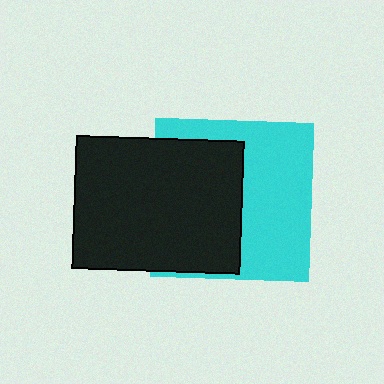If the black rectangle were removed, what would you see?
You would see the complete cyan square.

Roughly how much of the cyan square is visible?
About half of it is visible (roughly 52%).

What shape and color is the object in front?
The object in front is a black rectangle.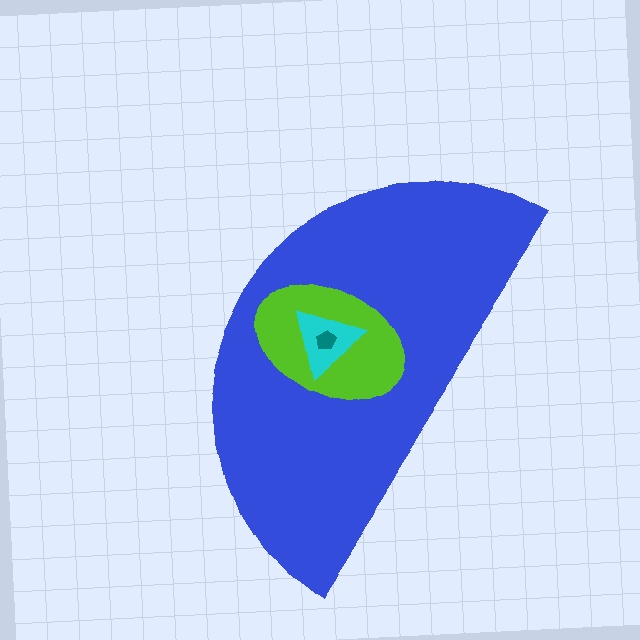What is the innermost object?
The teal pentagon.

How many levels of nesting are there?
4.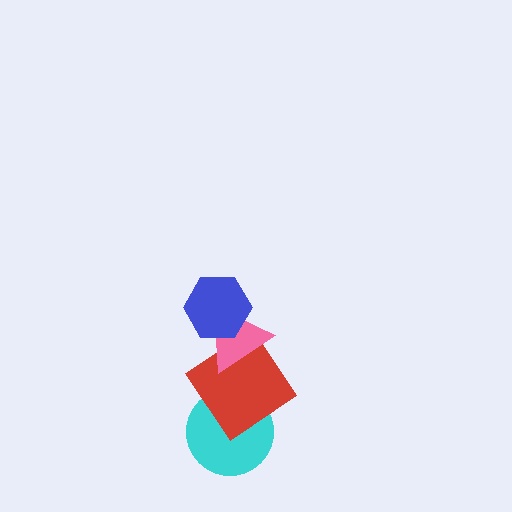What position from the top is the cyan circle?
The cyan circle is 4th from the top.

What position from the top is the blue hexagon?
The blue hexagon is 1st from the top.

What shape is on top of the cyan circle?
The red diamond is on top of the cyan circle.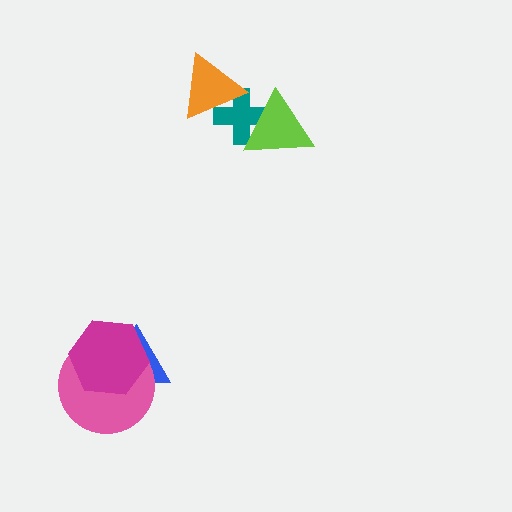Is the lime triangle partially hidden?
No, no other shape covers it.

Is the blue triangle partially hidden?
Yes, it is partially covered by another shape.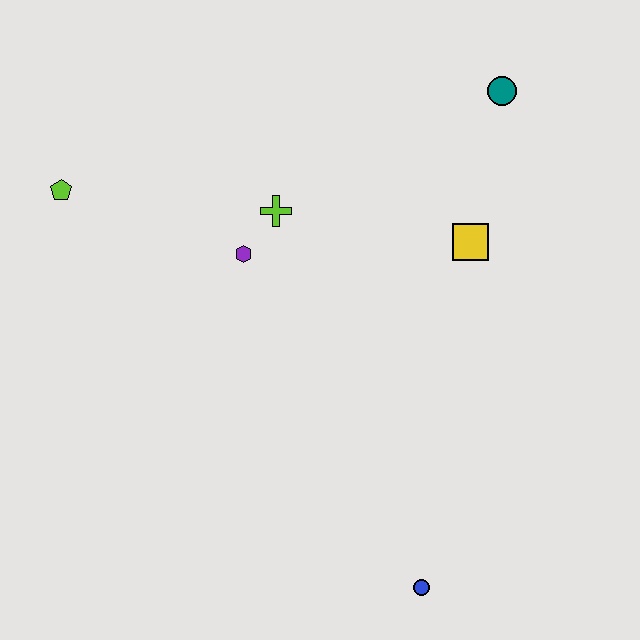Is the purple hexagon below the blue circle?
No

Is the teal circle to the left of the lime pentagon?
No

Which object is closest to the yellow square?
The teal circle is closest to the yellow square.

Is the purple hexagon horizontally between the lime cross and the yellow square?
No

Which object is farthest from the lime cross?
The blue circle is farthest from the lime cross.